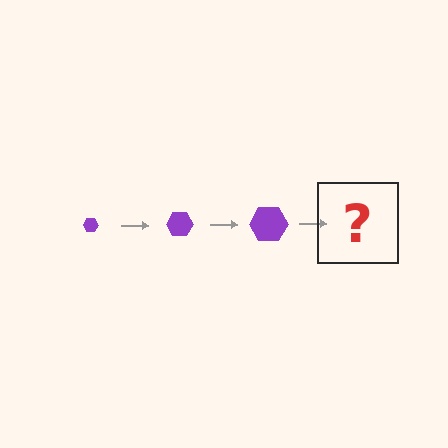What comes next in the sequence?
The next element should be a purple hexagon, larger than the previous one.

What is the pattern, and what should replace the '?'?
The pattern is that the hexagon gets progressively larger each step. The '?' should be a purple hexagon, larger than the previous one.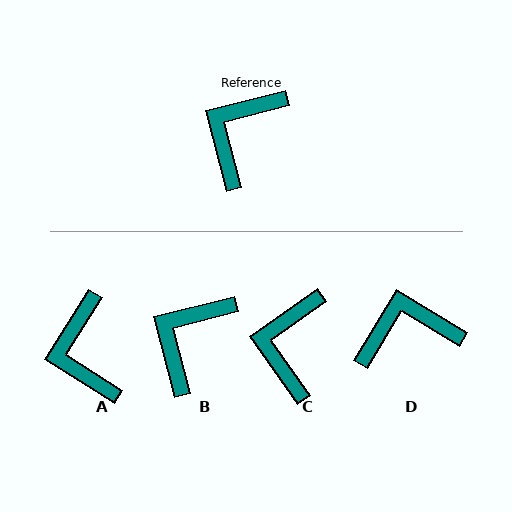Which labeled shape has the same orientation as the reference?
B.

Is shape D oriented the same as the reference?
No, it is off by about 46 degrees.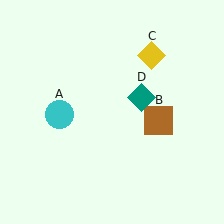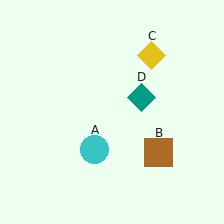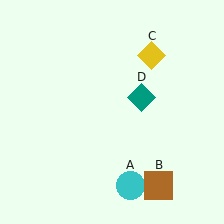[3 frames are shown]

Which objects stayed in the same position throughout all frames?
Yellow diamond (object C) and teal diamond (object D) remained stationary.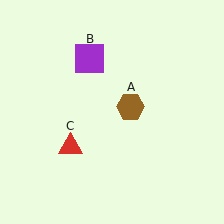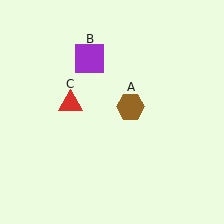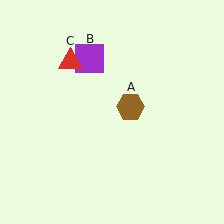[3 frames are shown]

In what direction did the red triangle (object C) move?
The red triangle (object C) moved up.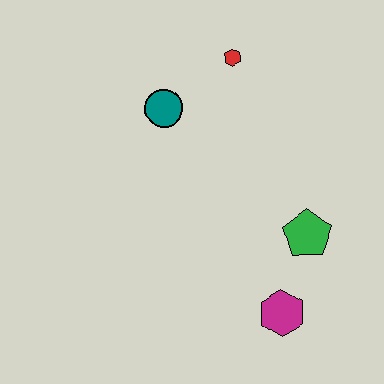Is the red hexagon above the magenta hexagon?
Yes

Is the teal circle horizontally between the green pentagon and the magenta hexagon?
No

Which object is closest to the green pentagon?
The magenta hexagon is closest to the green pentagon.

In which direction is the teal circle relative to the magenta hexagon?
The teal circle is above the magenta hexagon.